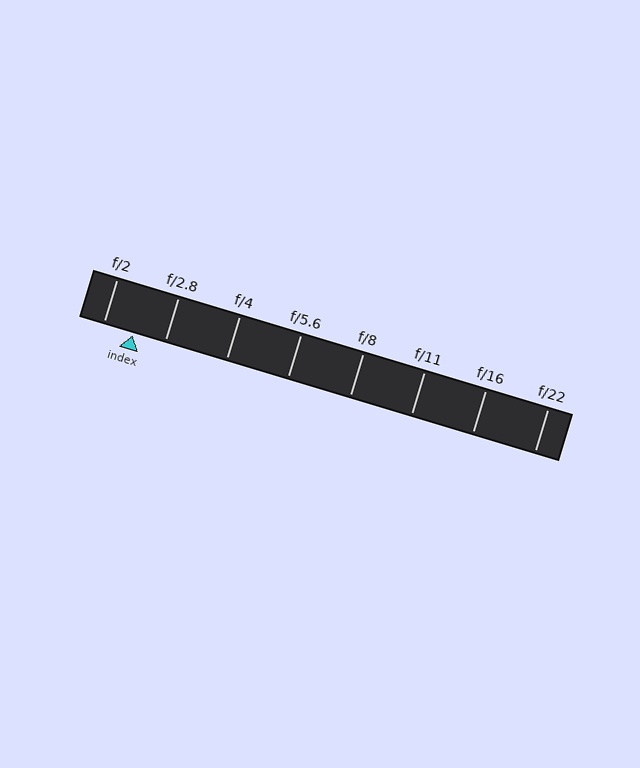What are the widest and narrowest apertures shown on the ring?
The widest aperture shown is f/2 and the narrowest is f/22.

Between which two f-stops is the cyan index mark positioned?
The index mark is between f/2 and f/2.8.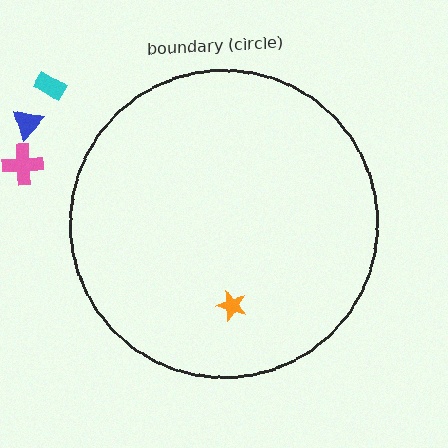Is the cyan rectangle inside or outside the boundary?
Outside.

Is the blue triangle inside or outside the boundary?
Outside.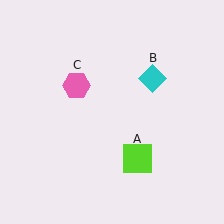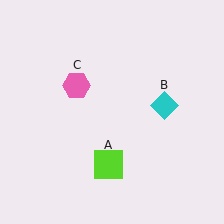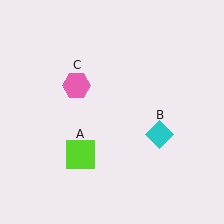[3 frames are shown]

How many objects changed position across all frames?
2 objects changed position: lime square (object A), cyan diamond (object B).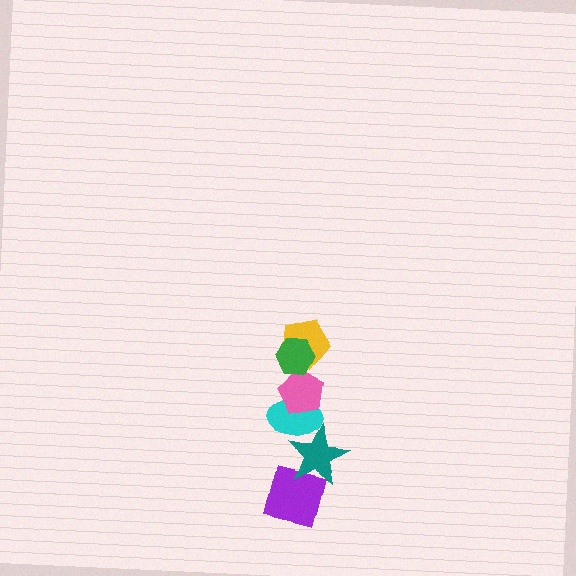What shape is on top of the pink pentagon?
The yellow pentagon is on top of the pink pentagon.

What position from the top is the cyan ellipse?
The cyan ellipse is 4th from the top.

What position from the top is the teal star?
The teal star is 5th from the top.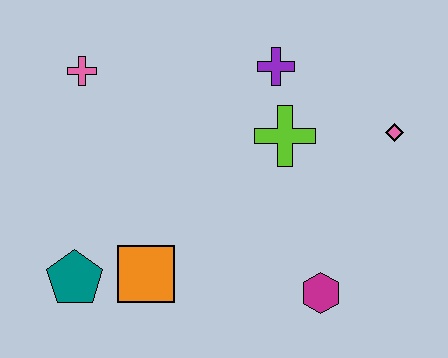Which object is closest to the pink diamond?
The lime cross is closest to the pink diamond.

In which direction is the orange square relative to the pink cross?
The orange square is below the pink cross.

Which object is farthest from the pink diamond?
The teal pentagon is farthest from the pink diamond.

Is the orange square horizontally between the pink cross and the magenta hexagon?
Yes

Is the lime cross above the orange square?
Yes